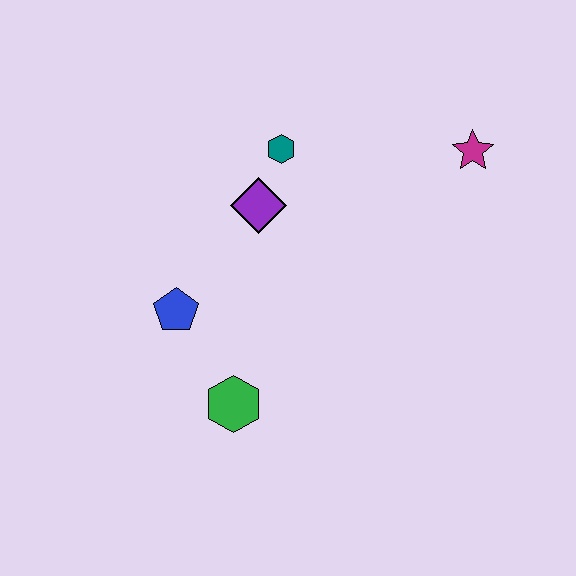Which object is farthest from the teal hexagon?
The green hexagon is farthest from the teal hexagon.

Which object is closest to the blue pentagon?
The green hexagon is closest to the blue pentagon.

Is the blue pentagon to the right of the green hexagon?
No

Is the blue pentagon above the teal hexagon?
No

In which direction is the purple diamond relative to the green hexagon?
The purple diamond is above the green hexagon.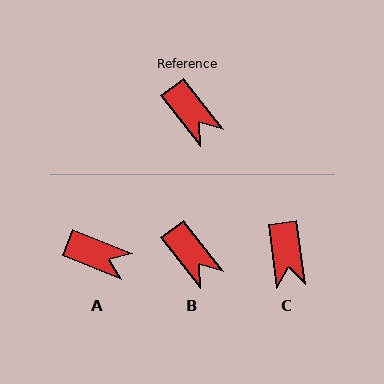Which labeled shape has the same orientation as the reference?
B.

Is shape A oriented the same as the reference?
No, it is off by about 30 degrees.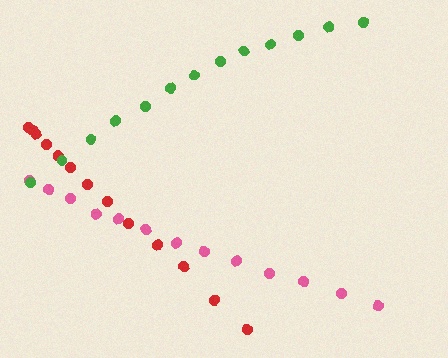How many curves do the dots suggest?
There are 3 distinct paths.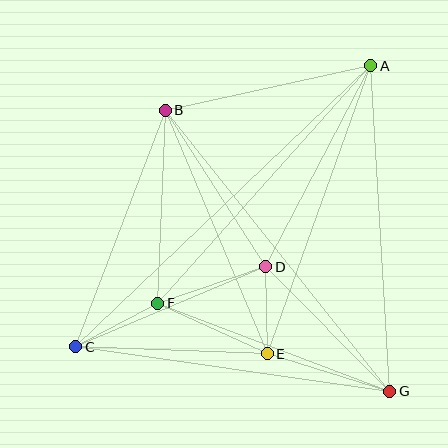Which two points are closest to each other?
Points D and E are closest to each other.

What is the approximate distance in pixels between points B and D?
The distance between B and D is approximately 186 pixels.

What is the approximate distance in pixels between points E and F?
The distance between E and F is approximately 120 pixels.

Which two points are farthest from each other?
Points A and C are farthest from each other.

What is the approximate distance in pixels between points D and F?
The distance between D and F is approximately 114 pixels.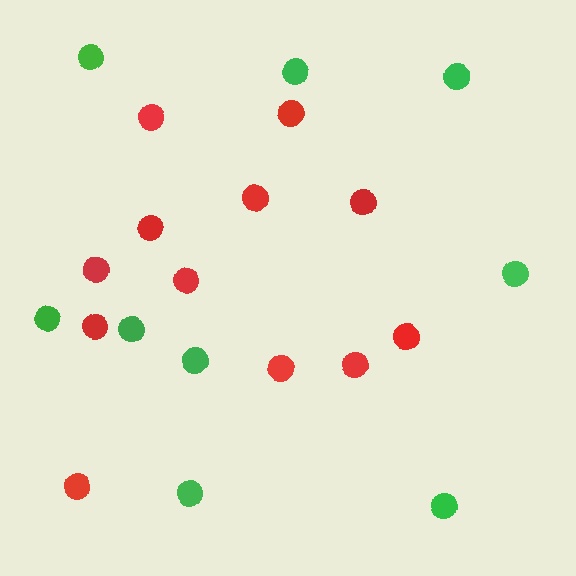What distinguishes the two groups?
There are 2 groups: one group of red circles (12) and one group of green circles (9).